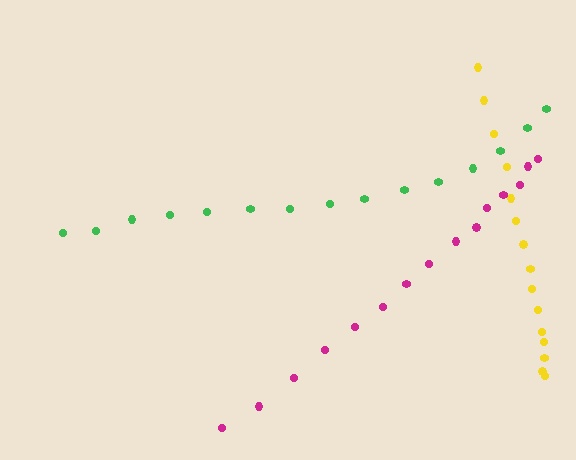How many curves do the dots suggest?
There are 3 distinct paths.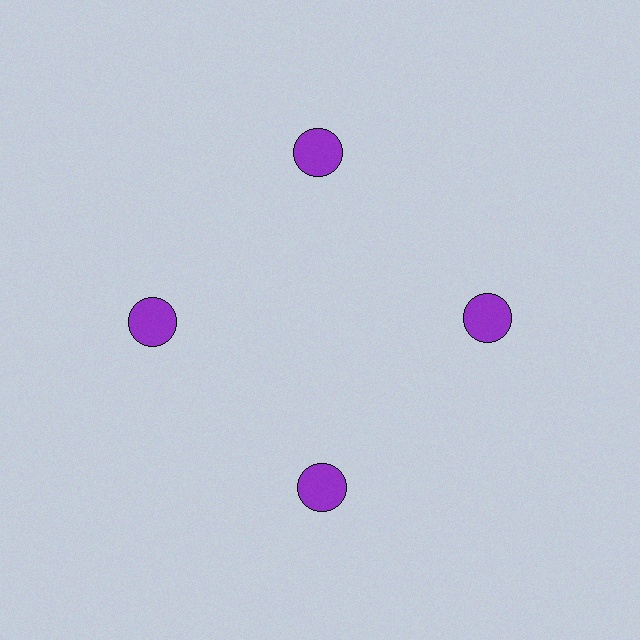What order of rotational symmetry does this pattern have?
This pattern has 4-fold rotational symmetry.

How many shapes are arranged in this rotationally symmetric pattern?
There are 4 shapes, arranged in 4 groups of 1.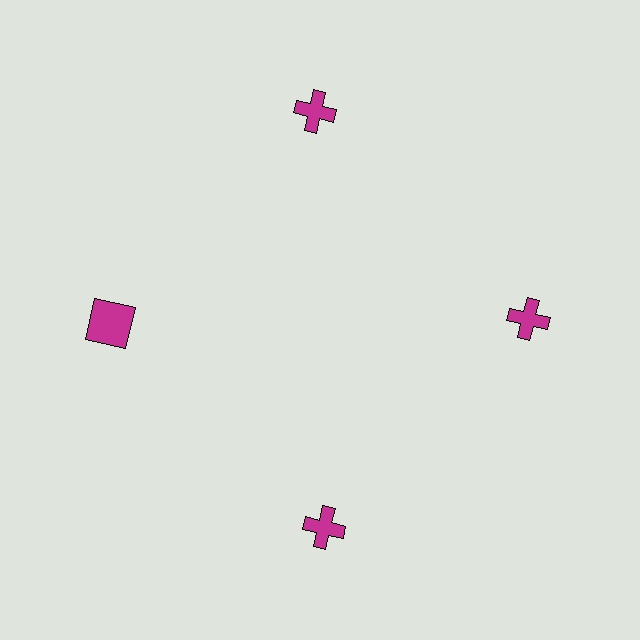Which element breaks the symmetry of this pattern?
The magenta square at roughly the 9 o'clock position breaks the symmetry. All other shapes are magenta crosses.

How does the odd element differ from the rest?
It has a different shape: square instead of cross.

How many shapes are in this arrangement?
There are 4 shapes arranged in a ring pattern.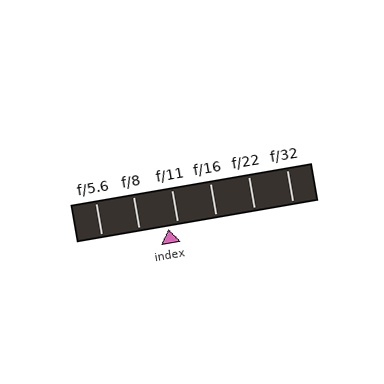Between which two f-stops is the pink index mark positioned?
The index mark is between f/8 and f/11.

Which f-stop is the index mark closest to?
The index mark is closest to f/11.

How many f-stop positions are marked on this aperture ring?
There are 6 f-stop positions marked.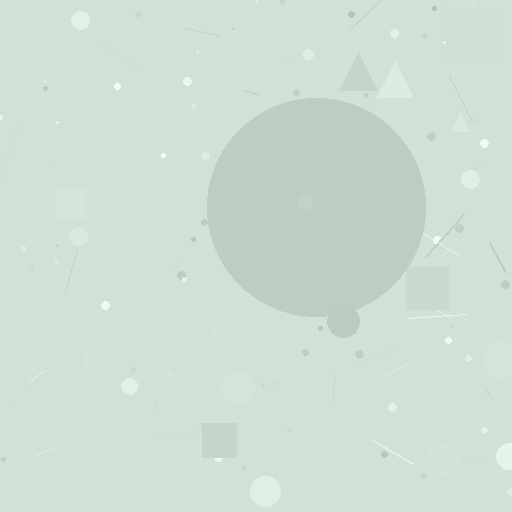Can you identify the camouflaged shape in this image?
The camouflaged shape is a circle.